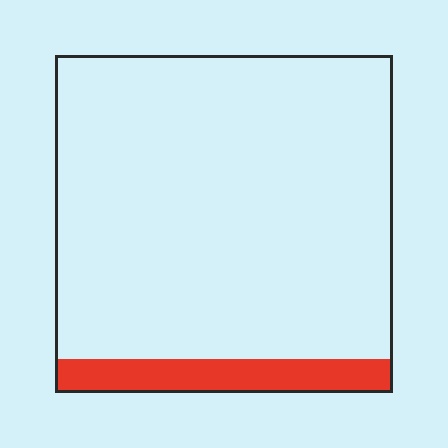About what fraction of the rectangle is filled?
About one tenth (1/10).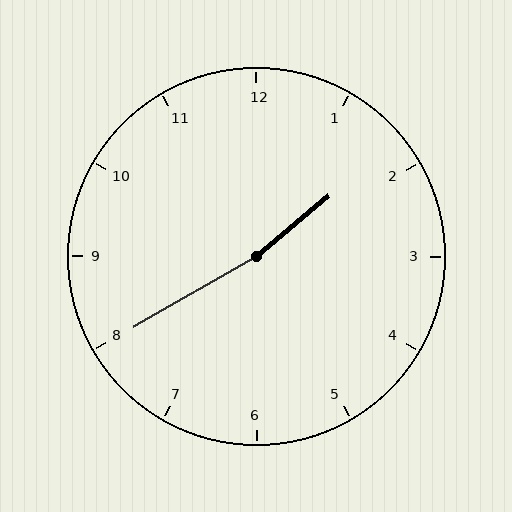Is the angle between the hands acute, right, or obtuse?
It is obtuse.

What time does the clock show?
1:40.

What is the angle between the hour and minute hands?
Approximately 170 degrees.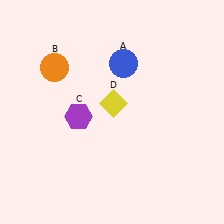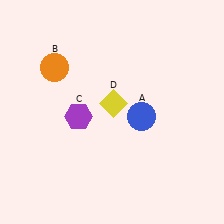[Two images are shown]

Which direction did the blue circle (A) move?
The blue circle (A) moved down.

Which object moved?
The blue circle (A) moved down.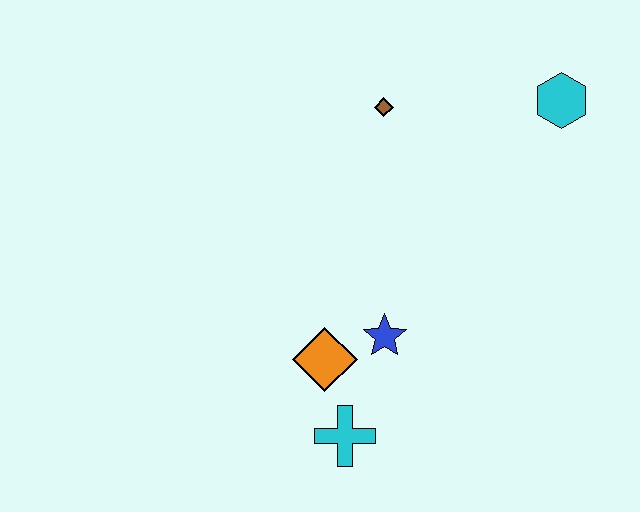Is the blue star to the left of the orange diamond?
No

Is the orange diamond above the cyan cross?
Yes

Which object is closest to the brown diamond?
The cyan hexagon is closest to the brown diamond.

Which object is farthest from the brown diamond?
The cyan cross is farthest from the brown diamond.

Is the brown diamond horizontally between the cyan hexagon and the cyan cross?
Yes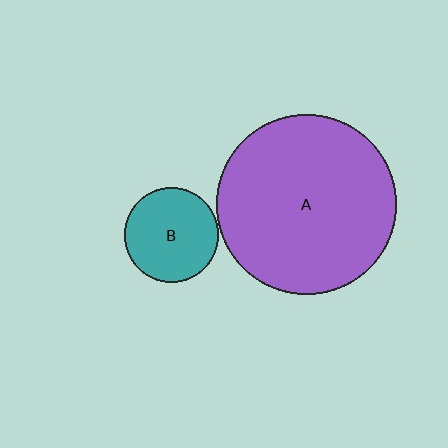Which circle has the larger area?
Circle A (purple).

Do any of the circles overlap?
No, none of the circles overlap.